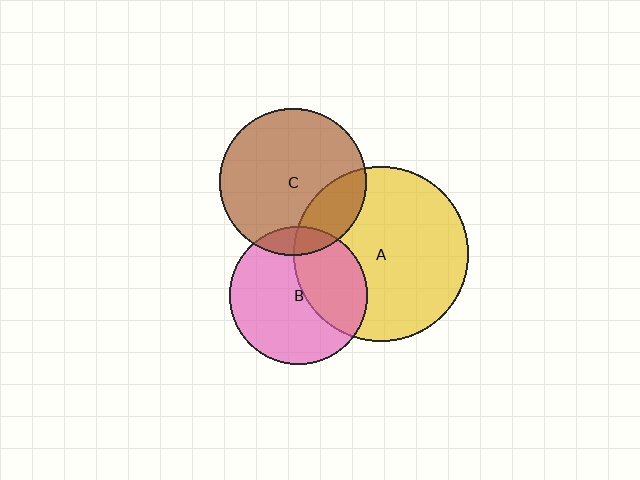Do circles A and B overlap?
Yes.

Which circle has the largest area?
Circle A (yellow).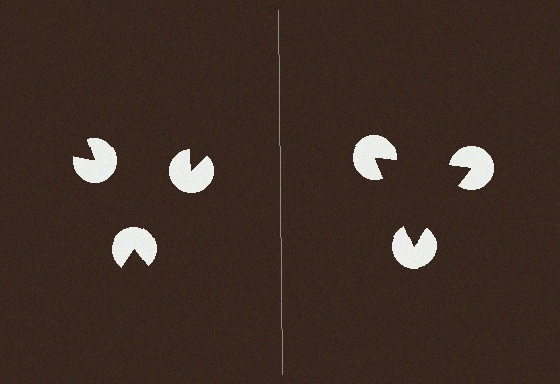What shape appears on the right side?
An illusory triangle.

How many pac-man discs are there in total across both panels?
6 — 3 on each side.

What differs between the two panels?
The pac-man discs are positioned identically on both sides; only the wedge orientations differ. On the right they align to a triangle; on the left they are misaligned.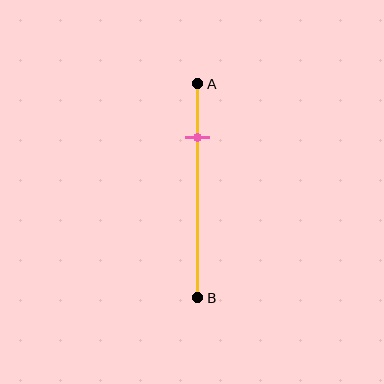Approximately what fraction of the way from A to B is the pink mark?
The pink mark is approximately 25% of the way from A to B.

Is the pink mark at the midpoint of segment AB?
No, the mark is at about 25% from A, not at the 50% midpoint.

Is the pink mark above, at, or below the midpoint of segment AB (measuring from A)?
The pink mark is above the midpoint of segment AB.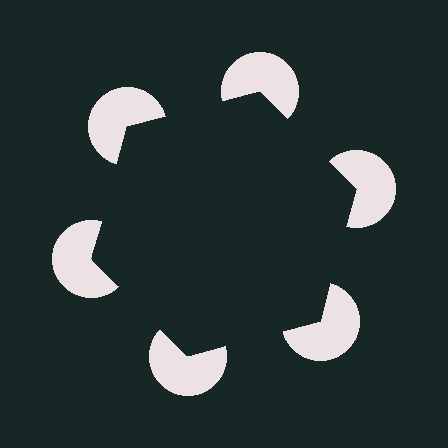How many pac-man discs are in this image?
There are 6 — one at each vertex of the illusory hexagon.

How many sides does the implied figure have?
6 sides.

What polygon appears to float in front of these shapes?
An illusory hexagon — its edges are inferred from the aligned wedge cuts in the pac-man discs, not physically drawn.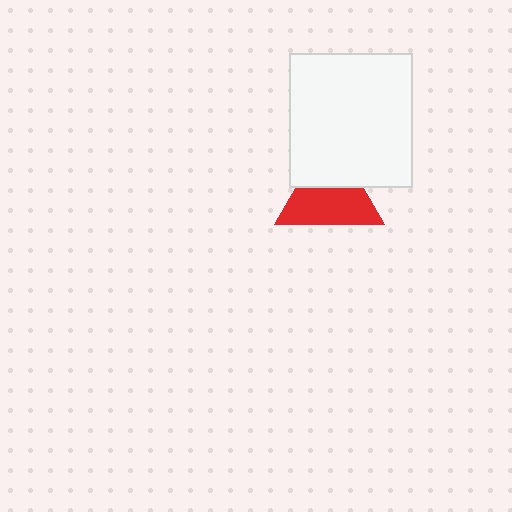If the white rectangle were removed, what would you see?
You would see the complete red triangle.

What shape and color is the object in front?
The object in front is a white rectangle.